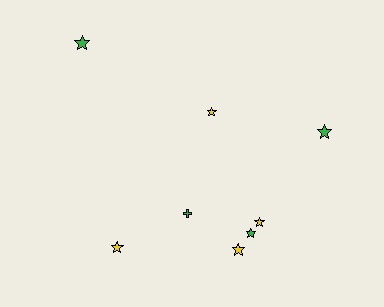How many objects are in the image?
There are 8 objects.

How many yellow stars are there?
There are 4 yellow stars.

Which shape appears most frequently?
Star, with 7 objects.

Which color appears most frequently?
Green, with 4 objects.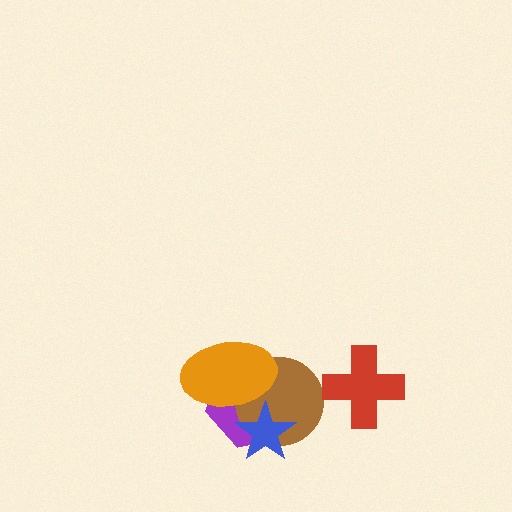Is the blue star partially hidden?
No, no other shape covers it.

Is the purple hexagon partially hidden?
Yes, it is partially covered by another shape.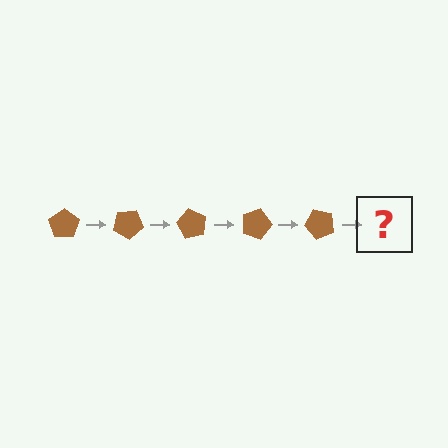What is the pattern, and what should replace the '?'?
The pattern is that the pentagon rotates 30 degrees each step. The '?' should be a brown pentagon rotated 150 degrees.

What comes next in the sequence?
The next element should be a brown pentagon rotated 150 degrees.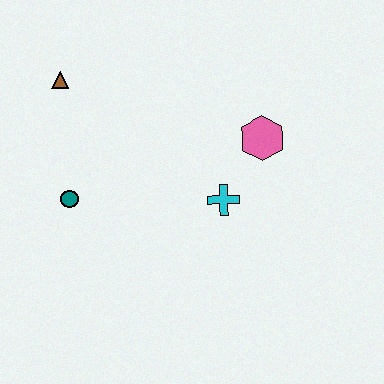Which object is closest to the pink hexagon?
The cyan cross is closest to the pink hexagon.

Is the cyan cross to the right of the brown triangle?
Yes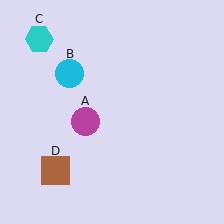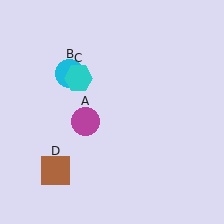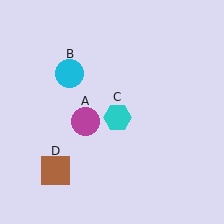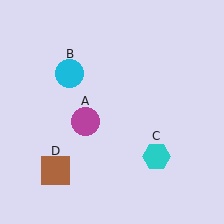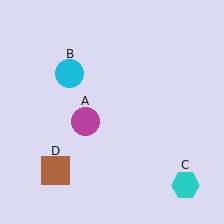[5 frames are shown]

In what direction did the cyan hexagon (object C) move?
The cyan hexagon (object C) moved down and to the right.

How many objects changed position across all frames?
1 object changed position: cyan hexagon (object C).